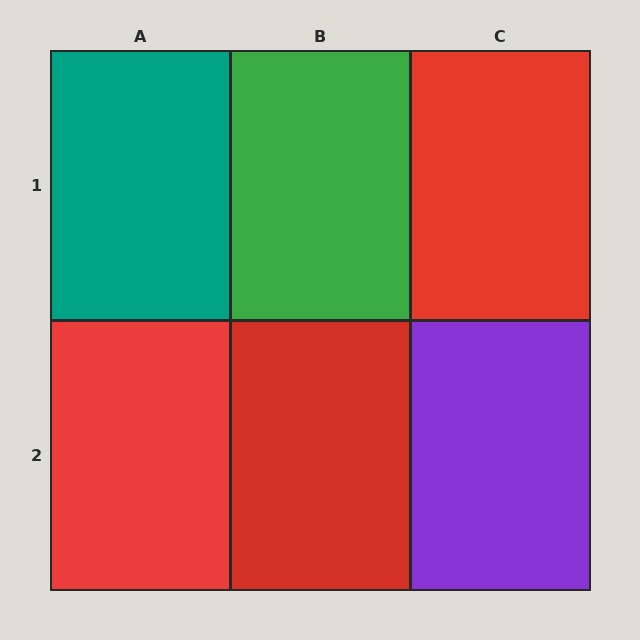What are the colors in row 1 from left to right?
Teal, green, red.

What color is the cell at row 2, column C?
Purple.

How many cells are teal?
1 cell is teal.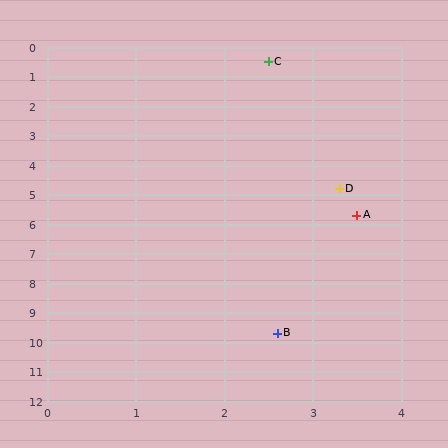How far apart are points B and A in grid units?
Points B and A are about 4.1 grid units apart.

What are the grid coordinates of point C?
Point C is at approximately (2.5, 0.5).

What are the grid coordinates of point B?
Point B is at approximately (2.6, 9.7).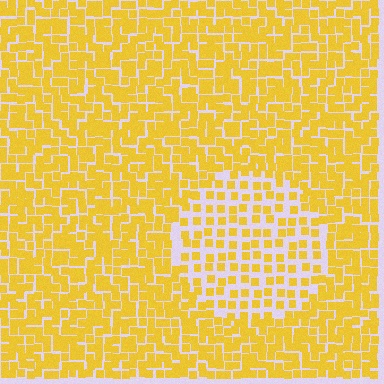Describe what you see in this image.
The image contains small yellow elements arranged at two different densities. A circle-shaped region is visible where the elements are less densely packed than the surrounding area.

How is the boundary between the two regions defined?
The boundary is defined by a change in element density (approximately 1.9x ratio). All elements are the same color, size, and shape.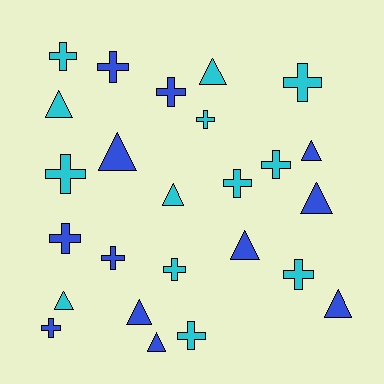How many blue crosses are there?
There are 5 blue crosses.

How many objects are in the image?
There are 25 objects.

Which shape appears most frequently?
Cross, with 14 objects.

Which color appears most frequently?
Cyan, with 13 objects.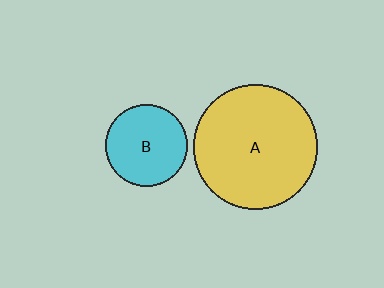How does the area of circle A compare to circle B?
Approximately 2.3 times.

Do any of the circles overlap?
No, none of the circles overlap.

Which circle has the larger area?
Circle A (yellow).